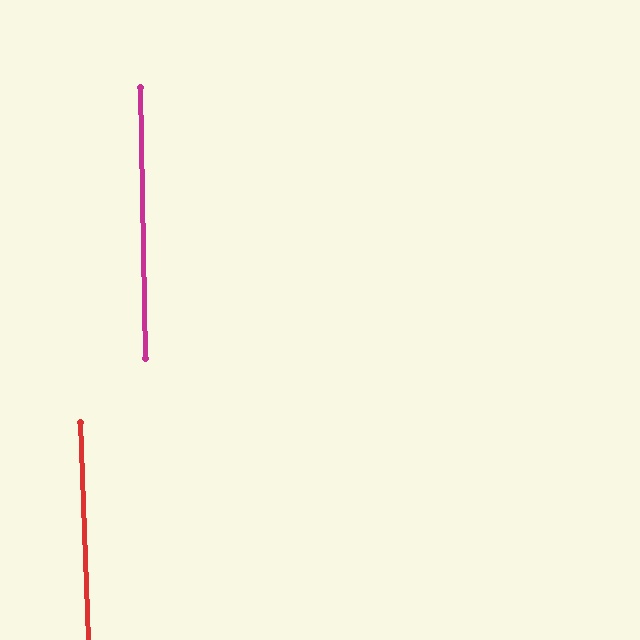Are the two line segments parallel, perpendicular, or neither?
Parallel — their directions differ by only 0.9°.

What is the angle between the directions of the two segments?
Approximately 1 degree.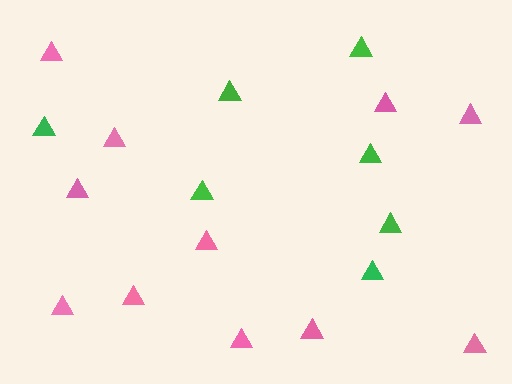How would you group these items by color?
There are 2 groups: one group of green triangles (7) and one group of pink triangles (11).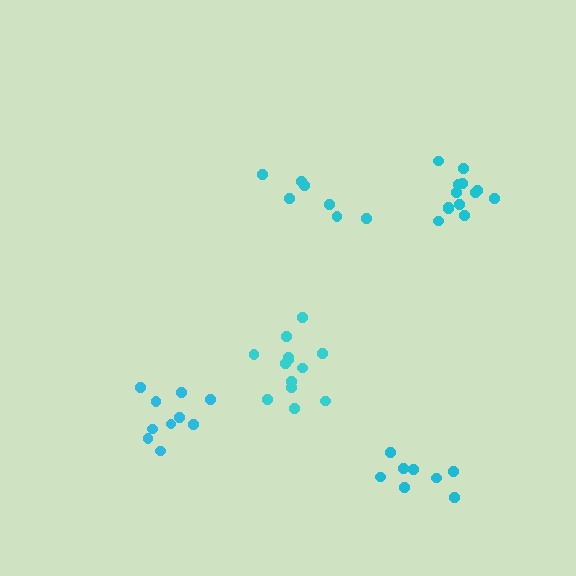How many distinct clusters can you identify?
There are 5 distinct clusters.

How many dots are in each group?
Group 1: 10 dots, Group 2: 13 dots, Group 3: 13 dots, Group 4: 8 dots, Group 5: 7 dots (51 total).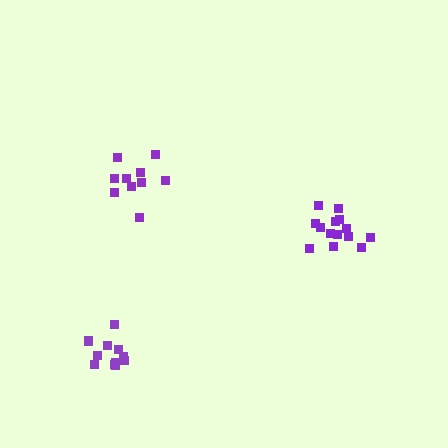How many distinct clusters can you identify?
There are 3 distinct clusters.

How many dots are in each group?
Group 1: 14 dots, Group 2: 10 dots, Group 3: 12 dots (36 total).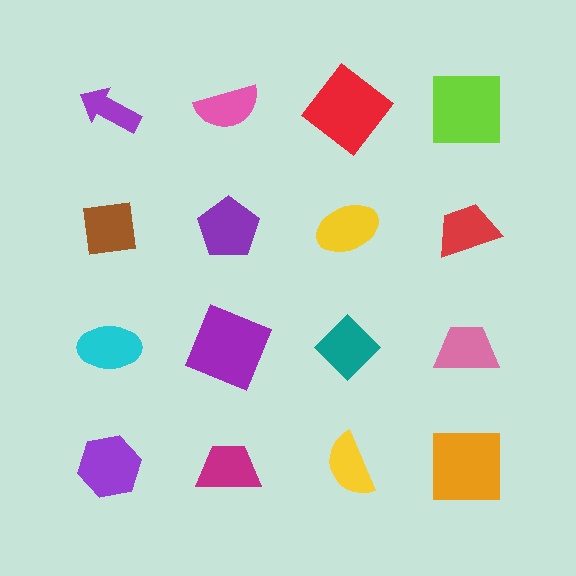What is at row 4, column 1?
A purple hexagon.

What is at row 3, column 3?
A teal diamond.